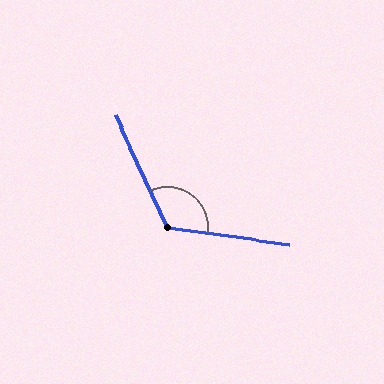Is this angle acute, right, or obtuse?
It is obtuse.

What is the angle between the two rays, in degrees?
Approximately 123 degrees.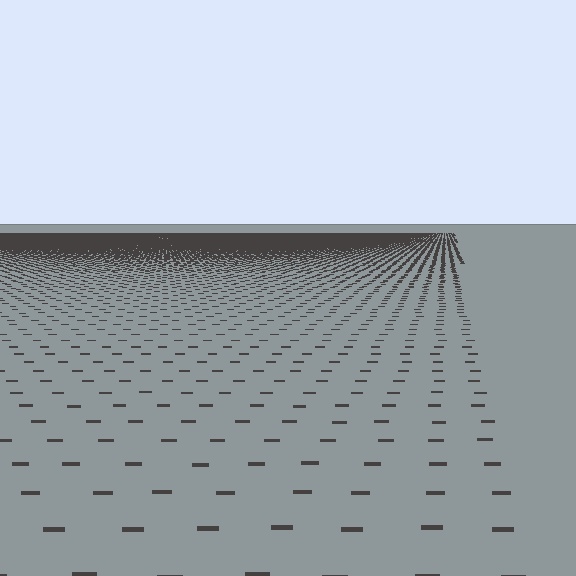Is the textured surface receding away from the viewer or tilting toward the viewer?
The surface is receding away from the viewer. Texture elements get smaller and denser toward the top.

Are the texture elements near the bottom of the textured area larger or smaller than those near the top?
Larger. Near the bottom, elements are closer to the viewer and appear at a bigger on-screen size.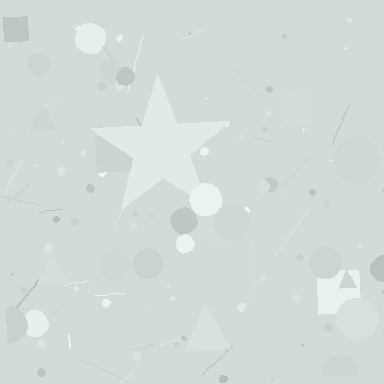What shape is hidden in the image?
A star is hidden in the image.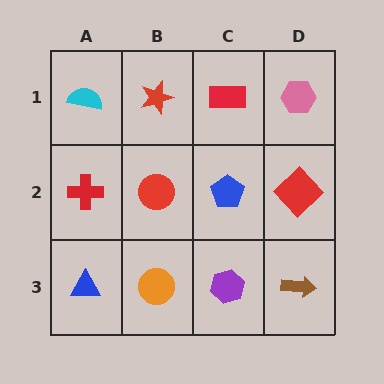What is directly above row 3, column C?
A blue pentagon.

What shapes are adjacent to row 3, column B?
A red circle (row 2, column B), a blue triangle (row 3, column A), a purple hexagon (row 3, column C).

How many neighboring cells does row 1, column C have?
3.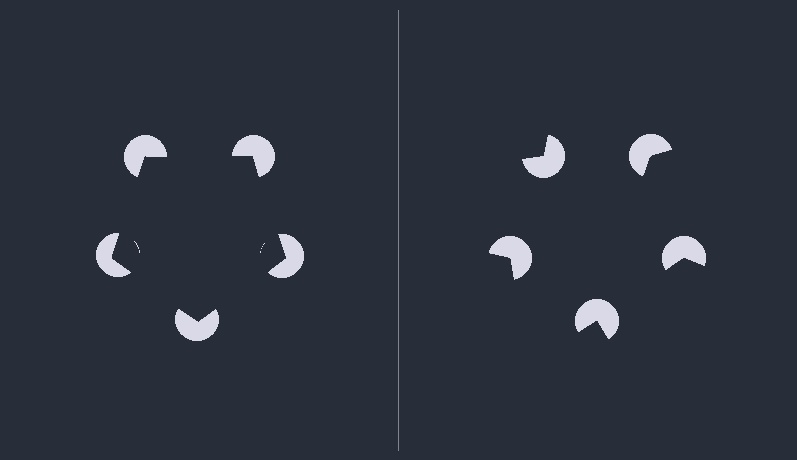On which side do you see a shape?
An illusory pentagon appears on the left side. On the right side the wedge cuts are rotated, so no coherent shape forms.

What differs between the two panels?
The pac-man discs are positioned identically on both sides; only the wedge orientations differ. On the left they align to a pentagon; on the right they are misaligned.